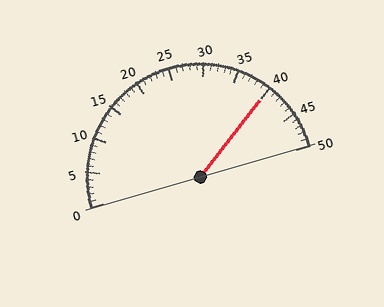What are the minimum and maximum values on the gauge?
The gauge ranges from 0 to 50.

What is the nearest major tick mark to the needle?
The nearest major tick mark is 40.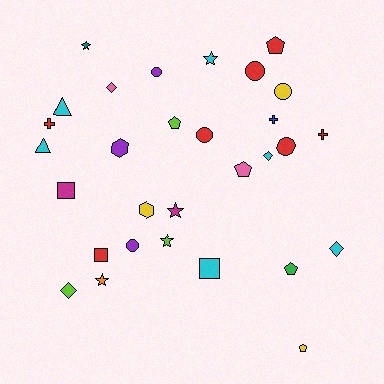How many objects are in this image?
There are 30 objects.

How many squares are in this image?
There are 3 squares.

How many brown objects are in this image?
There are no brown objects.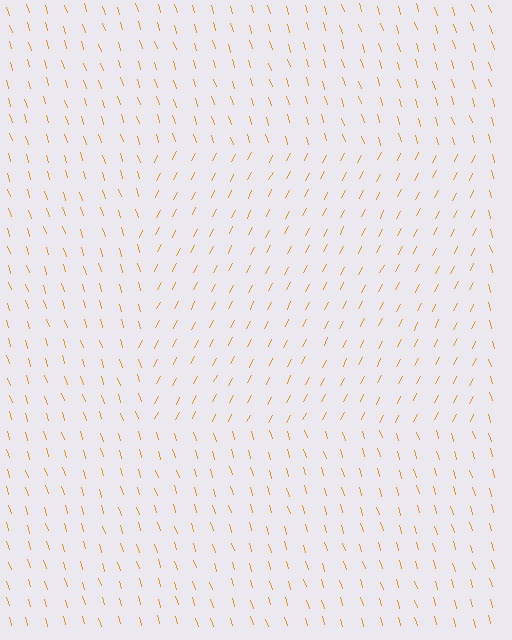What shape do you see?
I see a rectangle.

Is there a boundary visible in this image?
Yes, there is a texture boundary formed by a change in line orientation.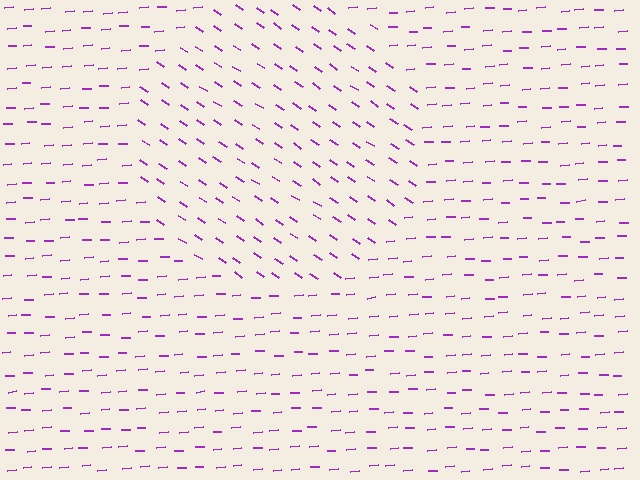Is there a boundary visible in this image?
Yes, there is a texture boundary formed by a change in line orientation.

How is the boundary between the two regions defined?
The boundary is defined purely by a change in line orientation (approximately 38 degrees difference). All lines are the same color and thickness.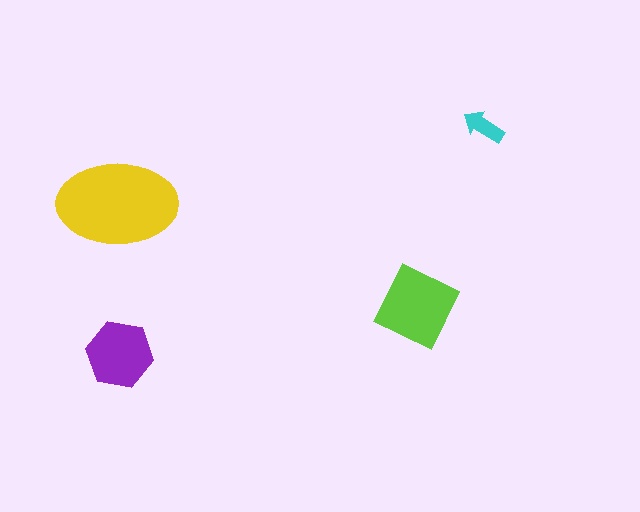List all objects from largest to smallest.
The yellow ellipse, the lime square, the purple hexagon, the cyan arrow.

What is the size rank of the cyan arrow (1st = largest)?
4th.